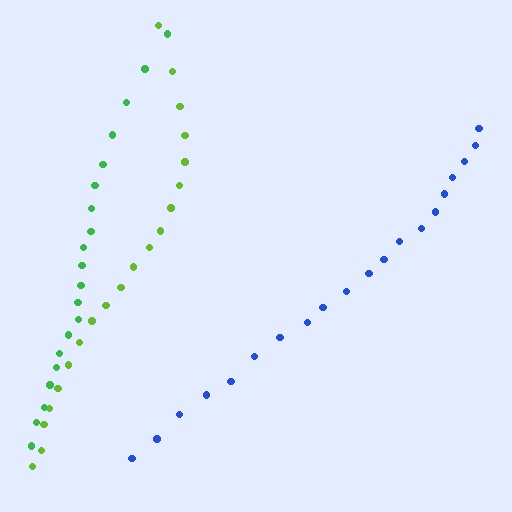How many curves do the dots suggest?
There are 3 distinct paths.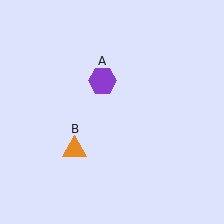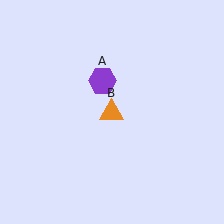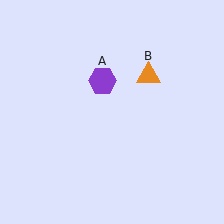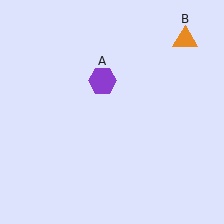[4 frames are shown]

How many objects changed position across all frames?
1 object changed position: orange triangle (object B).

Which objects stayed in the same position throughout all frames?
Purple hexagon (object A) remained stationary.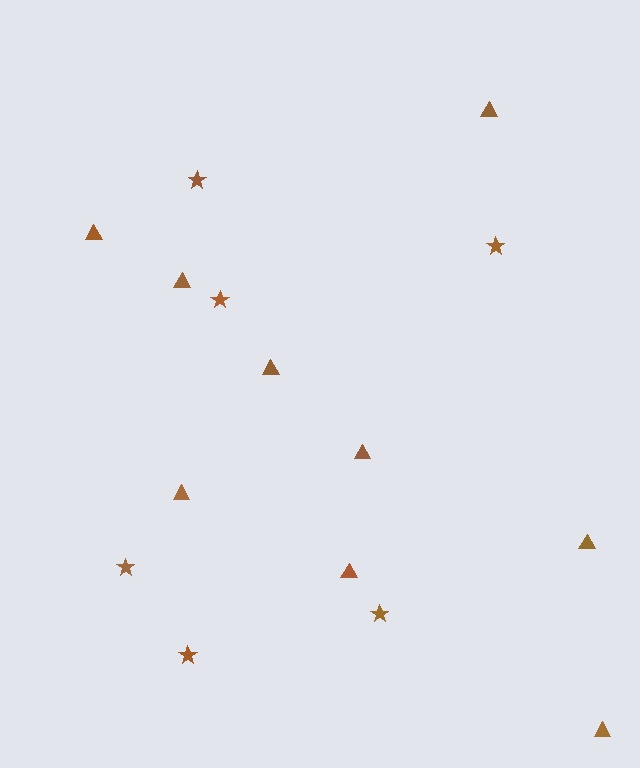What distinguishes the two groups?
There are 2 groups: one group of stars (6) and one group of triangles (9).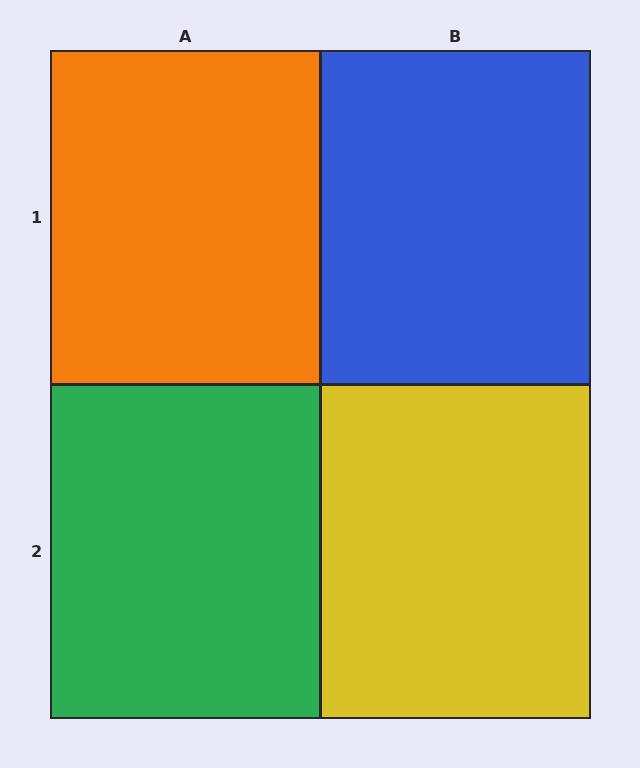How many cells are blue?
1 cell is blue.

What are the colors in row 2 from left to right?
Green, yellow.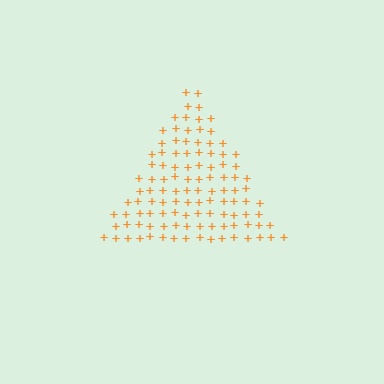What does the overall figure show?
The overall figure shows a triangle.